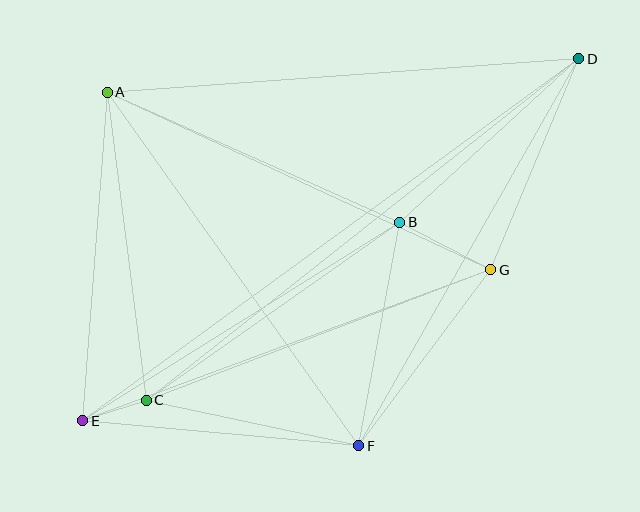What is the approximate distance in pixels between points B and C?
The distance between B and C is approximately 310 pixels.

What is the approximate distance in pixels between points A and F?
The distance between A and F is approximately 434 pixels.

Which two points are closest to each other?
Points C and E are closest to each other.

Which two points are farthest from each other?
Points D and E are farthest from each other.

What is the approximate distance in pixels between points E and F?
The distance between E and F is approximately 277 pixels.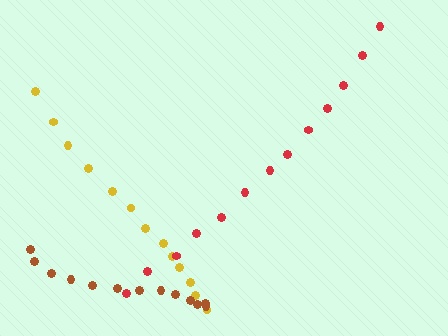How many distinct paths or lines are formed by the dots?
There are 3 distinct paths.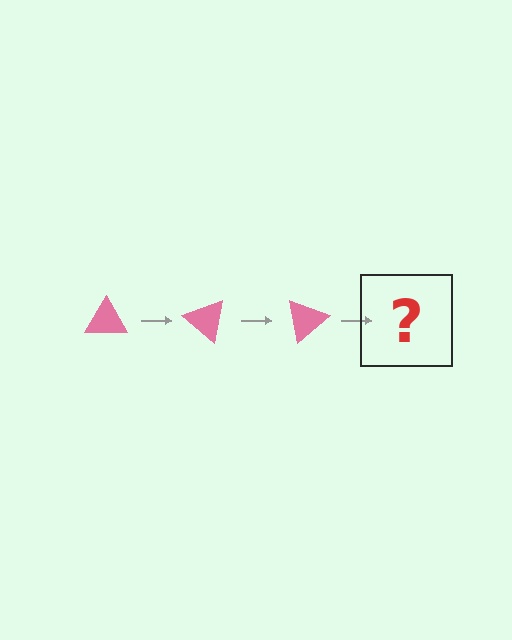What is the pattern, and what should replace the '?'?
The pattern is that the triangle rotates 40 degrees each step. The '?' should be a pink triangle rotated 120 degrees.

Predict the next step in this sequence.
The next step is a pink triangle rotated 120 degrees.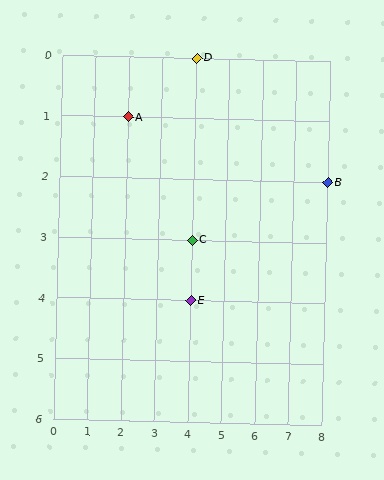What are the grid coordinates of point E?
Point E is at grid coordinates (4, 4).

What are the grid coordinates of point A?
Point A is at grid coordinates (2, 1).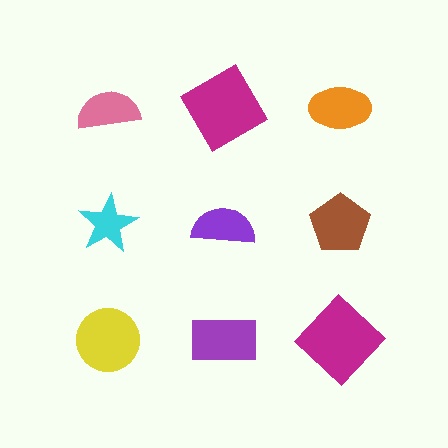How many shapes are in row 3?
3 shapes.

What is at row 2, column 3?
A brown pentagon.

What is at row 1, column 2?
A magenta square.